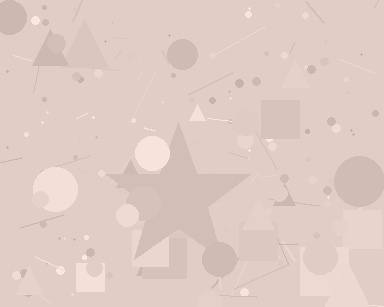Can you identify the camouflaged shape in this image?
The camouflaged shape is a star.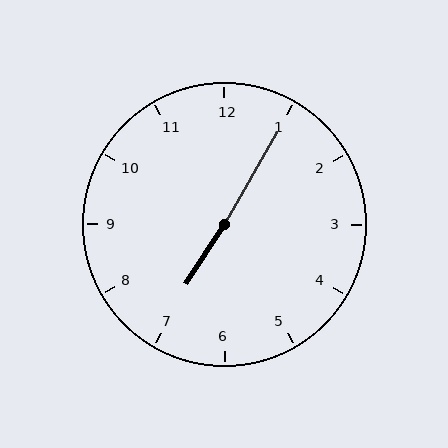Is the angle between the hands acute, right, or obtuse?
It is obtuse.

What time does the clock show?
7:05.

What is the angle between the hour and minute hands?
Approximately 178 degrees.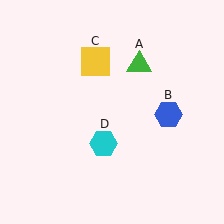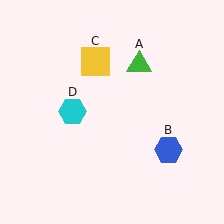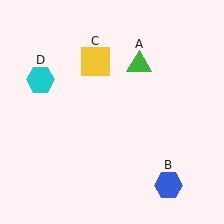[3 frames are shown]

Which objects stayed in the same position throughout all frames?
Green triangle (object A) and yellow square (object C) remained stationary.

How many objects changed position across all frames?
2 objects changed position: blue hexagon (object B), cyan hexagon (object D).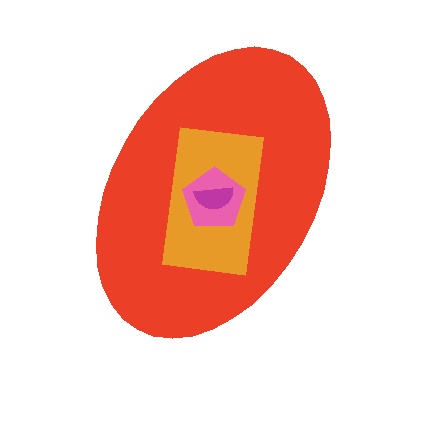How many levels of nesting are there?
4.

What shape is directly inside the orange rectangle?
The pink pentagon.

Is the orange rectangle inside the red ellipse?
Yes.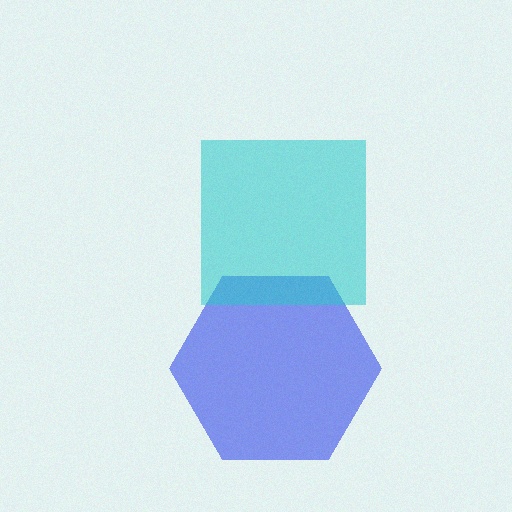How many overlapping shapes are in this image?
There are 2 overlapping shapes in the image.